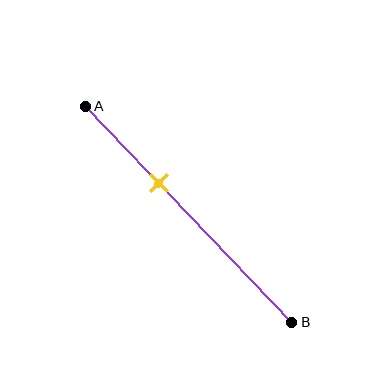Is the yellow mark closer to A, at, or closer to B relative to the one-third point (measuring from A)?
The yellow mark is approximately at the one-third point of segment AB.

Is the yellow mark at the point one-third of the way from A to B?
Yes, the mark is approximately at the one-third point.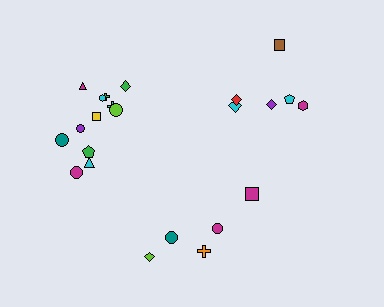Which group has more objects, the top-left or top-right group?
The top-left group.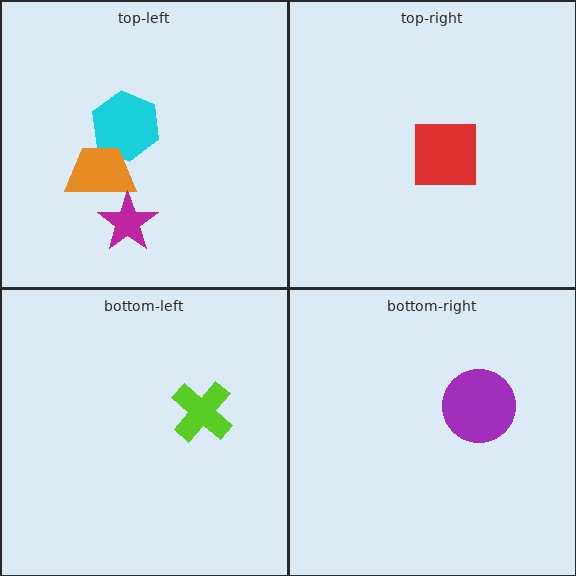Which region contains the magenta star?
The top-left region.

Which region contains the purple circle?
The bottom-right region.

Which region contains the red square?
The top-right region.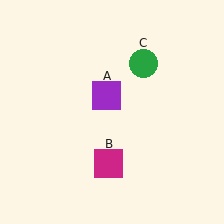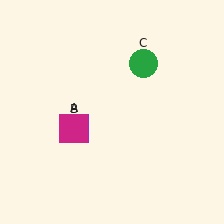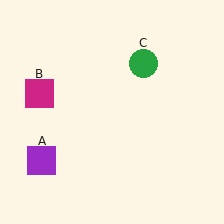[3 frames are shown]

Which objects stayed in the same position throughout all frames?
Green circle (object C) remained stationary.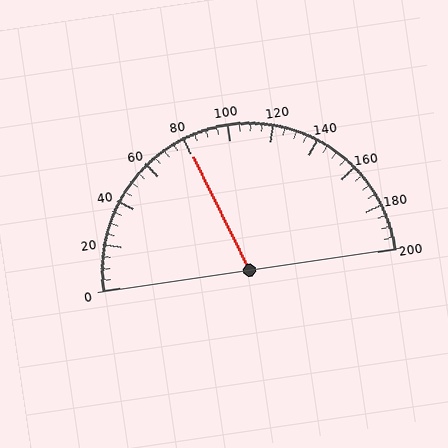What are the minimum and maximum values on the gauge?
The gauge ranges from 0 to 200.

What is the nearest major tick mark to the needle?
The nearest major tick mark is 80.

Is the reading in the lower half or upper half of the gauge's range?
The reading is in the lower half of the range (0 to 200).